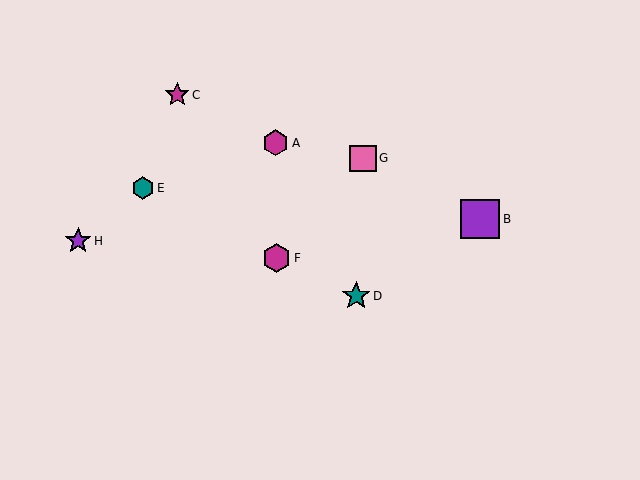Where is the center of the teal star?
The center of the teal star is at (356, 296).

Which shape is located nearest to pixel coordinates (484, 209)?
The purple square (labeled B) at (480, 219) is nearest to that location.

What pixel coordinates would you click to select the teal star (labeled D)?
Click at (356, 296) to select the teal star D.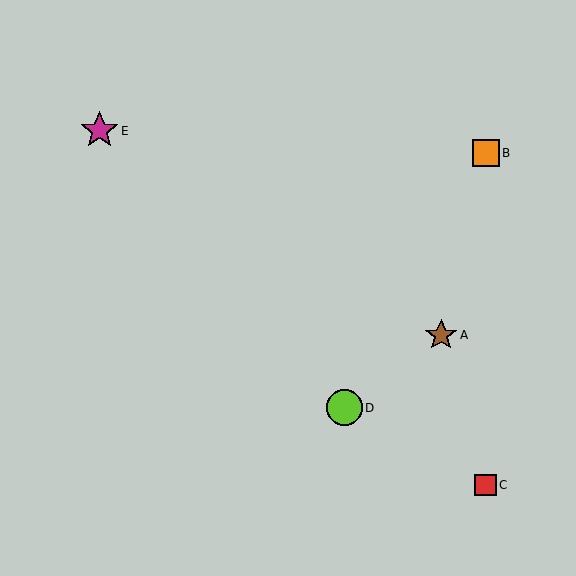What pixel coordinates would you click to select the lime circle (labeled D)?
Click at (344, 408) to select the lime circle D.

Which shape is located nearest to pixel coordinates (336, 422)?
The lime circle (labeled D) at (344, 408) is nearest to that location.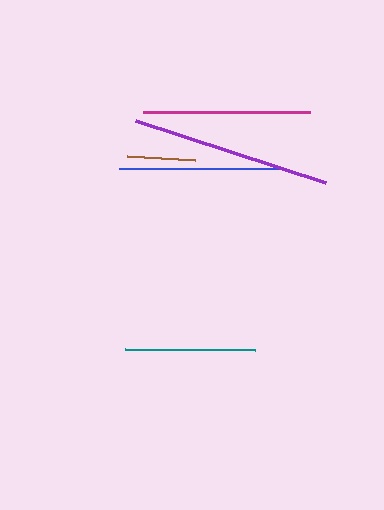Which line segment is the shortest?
The brown line is the shortest at approximately 68 pixels.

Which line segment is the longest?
The purple line is the longest at approximately 200 pixels.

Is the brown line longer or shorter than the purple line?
The purple line is longer than the brown line.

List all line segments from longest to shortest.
From longest to shortest: purple, magenta, blue, teal, brown.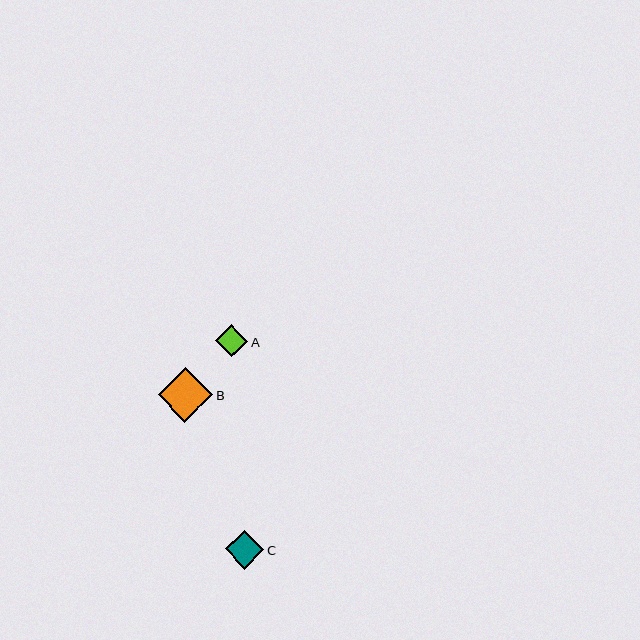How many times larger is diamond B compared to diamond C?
Diamond B is approximately 1.4 times the size of diamond C.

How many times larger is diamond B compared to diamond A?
Diamond B is approximately 1.7 times the size of diamond A.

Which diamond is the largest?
Diamond B is the largest with a size of approximately 54 pixels.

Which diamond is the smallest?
Diamond A is the smallest with a size of approximately 33 pixels.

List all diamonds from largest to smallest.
From largest to smallest: B, C, A.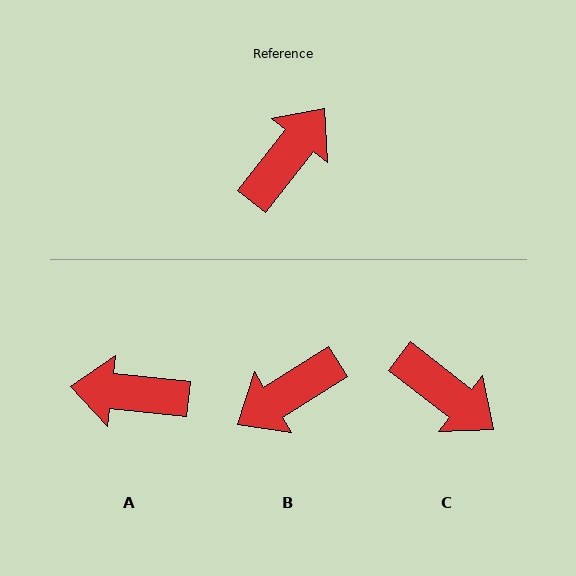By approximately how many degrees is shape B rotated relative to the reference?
Approximately 160 degrees counter-clockwise.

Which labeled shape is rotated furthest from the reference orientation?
B, about 160 degrees away.